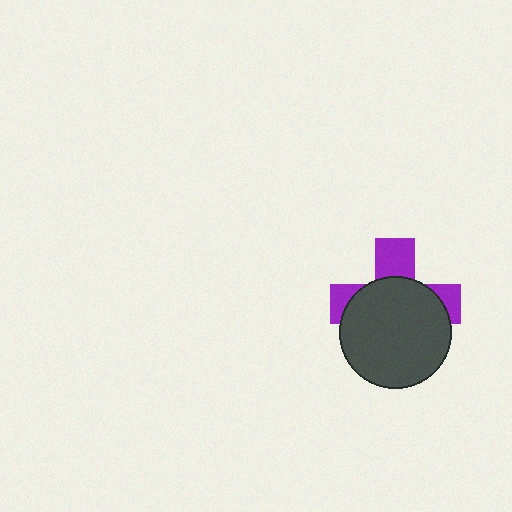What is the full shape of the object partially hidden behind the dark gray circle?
The partially hidden object is a purple cross.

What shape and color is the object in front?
The object in front is a dark gray circle.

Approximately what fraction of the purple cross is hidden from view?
Roughly 65% of the purple cross is hidden behind the dark gray circle.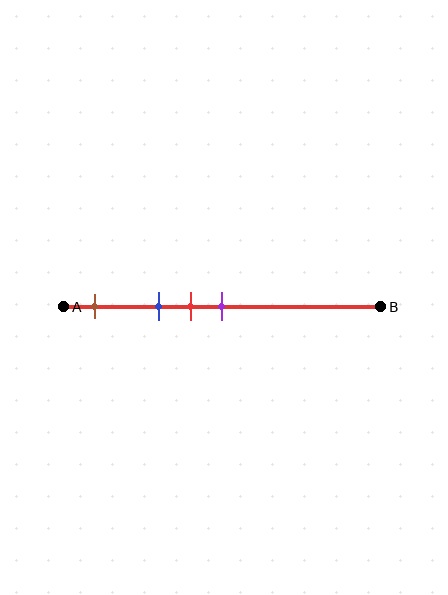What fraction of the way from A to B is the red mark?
The red mark is approximately 40% (0.4) of the way from A to B.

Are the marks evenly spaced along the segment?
No, the marks are not evenly spaced.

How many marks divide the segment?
There are 4 marks dividing the segment.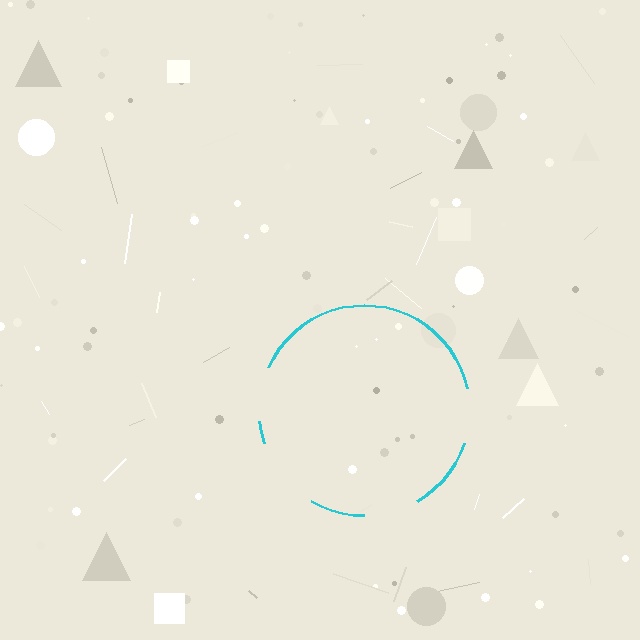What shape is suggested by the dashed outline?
The dashed outline suggests a circle.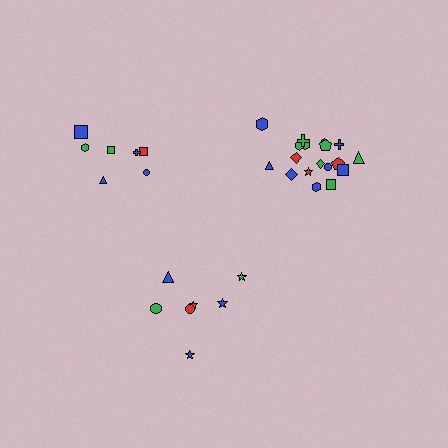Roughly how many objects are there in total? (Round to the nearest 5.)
Roughly 30 objects in total.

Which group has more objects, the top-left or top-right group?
The top-right group.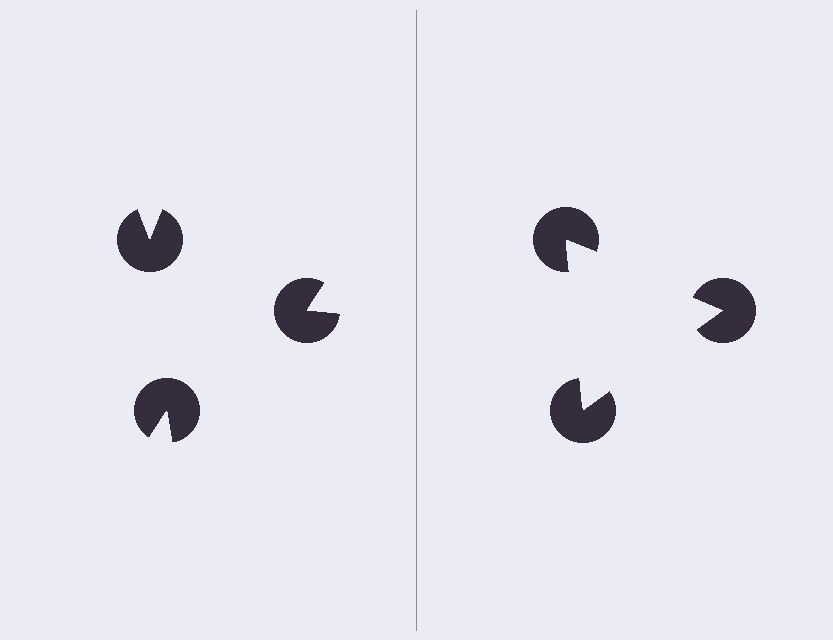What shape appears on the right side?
An illusory triangle.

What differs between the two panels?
The pac-man discs are positioned identically on both sides; only the wedge orientations differ. On the right they align to a triangle; on the left they are misaligned.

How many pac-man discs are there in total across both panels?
6 — 3 on each side.